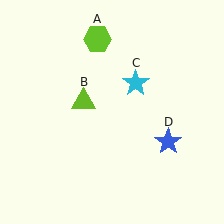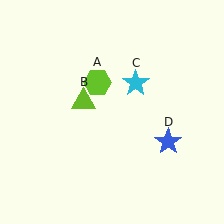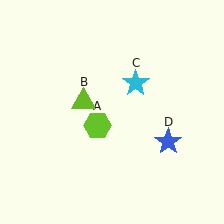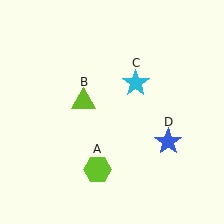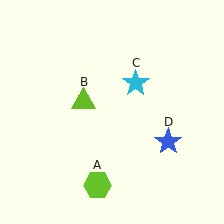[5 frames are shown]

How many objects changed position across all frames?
1 object changed position: lime hexagon (object A).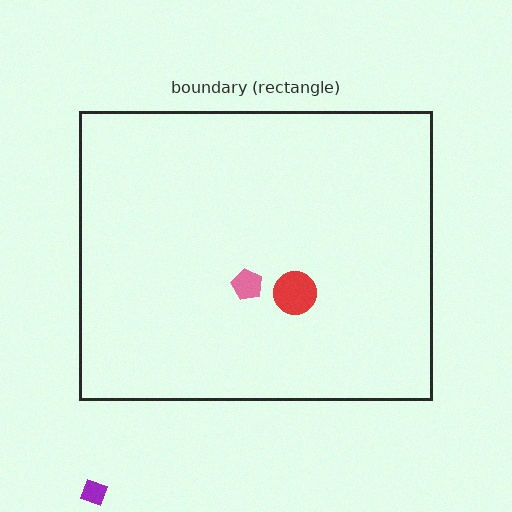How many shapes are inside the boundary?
2 inside, 1 outside.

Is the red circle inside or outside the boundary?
Inside.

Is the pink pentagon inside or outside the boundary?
Inside.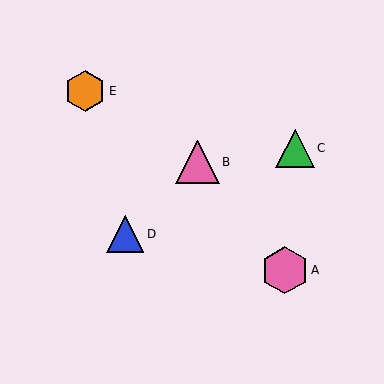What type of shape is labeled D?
Shape D is a blue triangle.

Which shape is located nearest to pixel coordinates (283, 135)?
The green triangle (labeled C) at (295, 148) is nearest to that location.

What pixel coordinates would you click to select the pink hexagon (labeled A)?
Click at (285, 270) to select the pink hexagon A.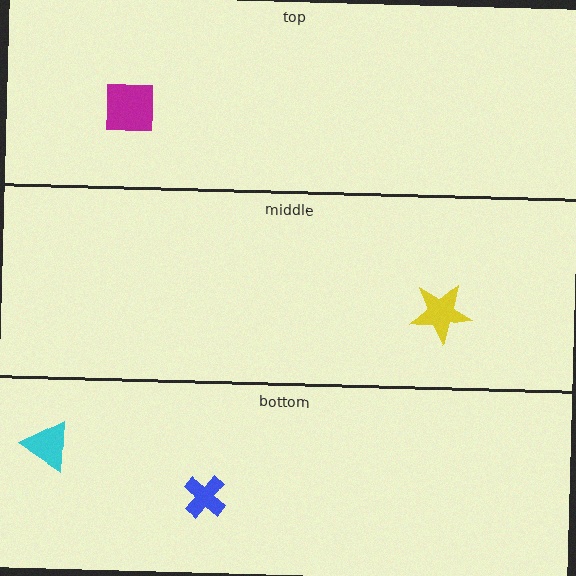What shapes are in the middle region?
The yellow star.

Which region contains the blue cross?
The bottom region.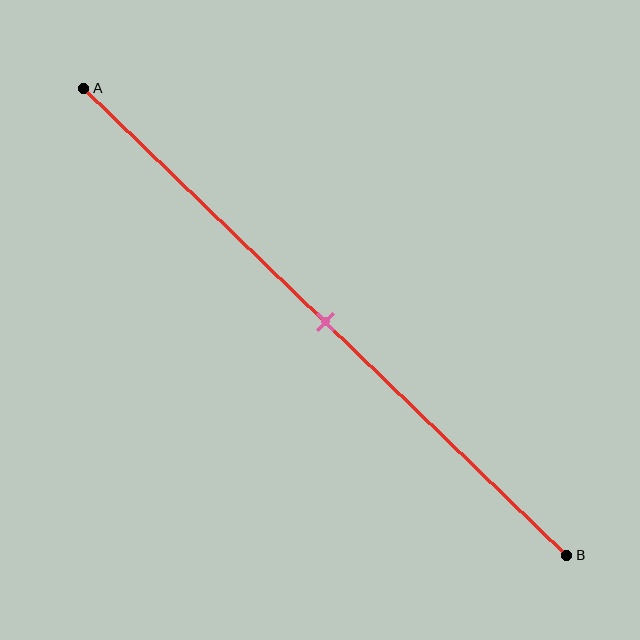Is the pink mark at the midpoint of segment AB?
Yes, the mark is approximately at the midpoint.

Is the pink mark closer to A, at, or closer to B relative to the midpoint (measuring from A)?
The pink mark is approximately at the midpoint of segment AB.